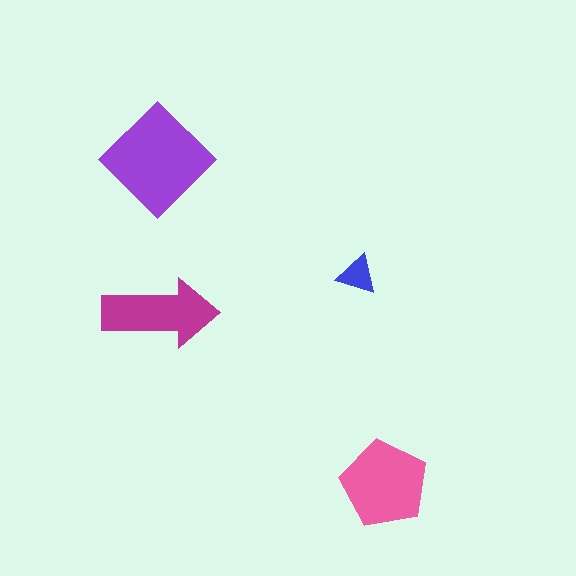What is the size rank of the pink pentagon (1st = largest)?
2nd.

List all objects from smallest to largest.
The blue triangle, the magenta arrow, the pink pentagon, the purple diamond.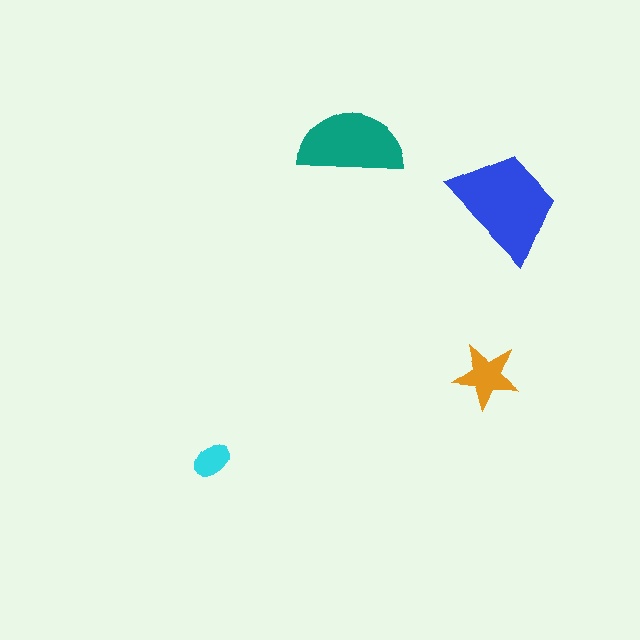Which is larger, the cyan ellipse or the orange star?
The orange star.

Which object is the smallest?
The cyan ellipse.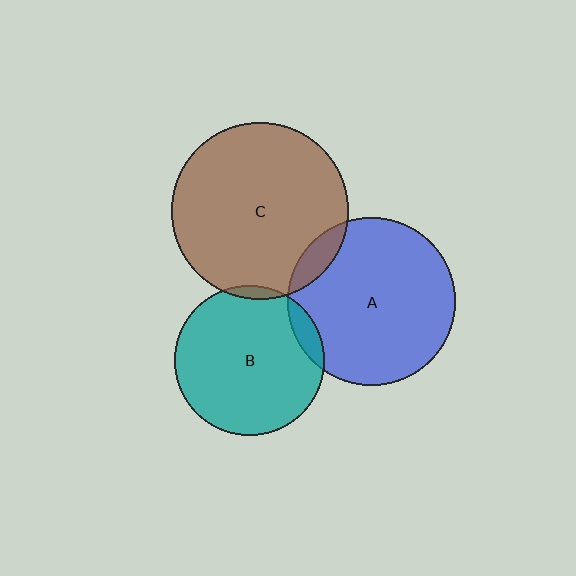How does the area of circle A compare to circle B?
Approximately 1.3 times.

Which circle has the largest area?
Circle C (brown).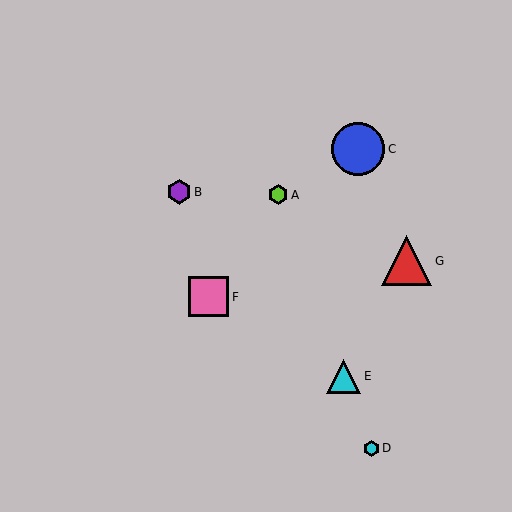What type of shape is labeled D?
Shape D is a cyan hexagon.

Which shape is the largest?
The blue circle (labeled C) is the largest.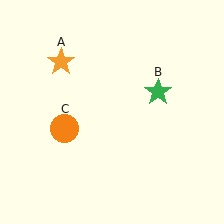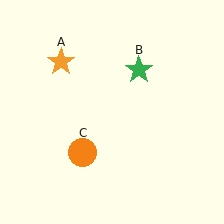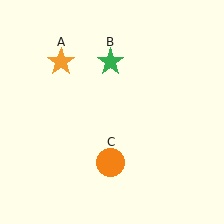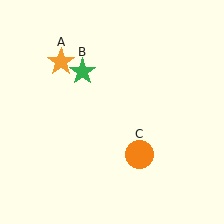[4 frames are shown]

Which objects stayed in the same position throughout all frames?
Orange star (object A) remained stationary.